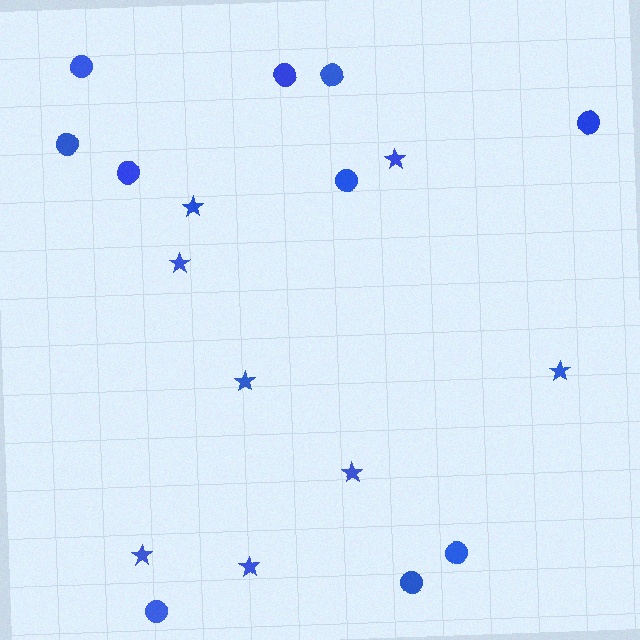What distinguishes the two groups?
There are 2 groups: one group of circles (10) and one group of stars (8).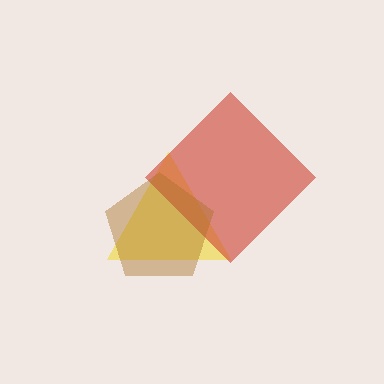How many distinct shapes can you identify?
There are 3 distinct shapes: a yellow triangle, a red diamond, a brown pentagon.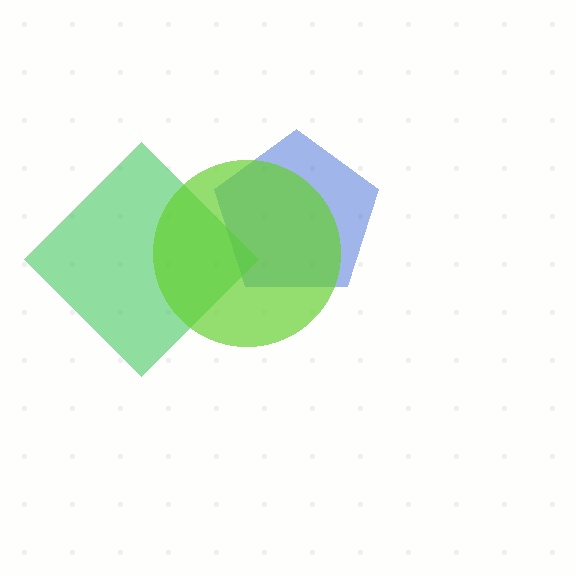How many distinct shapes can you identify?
There are 3 distinct shapes: a blue pentagon, a green diamond, a lime circle.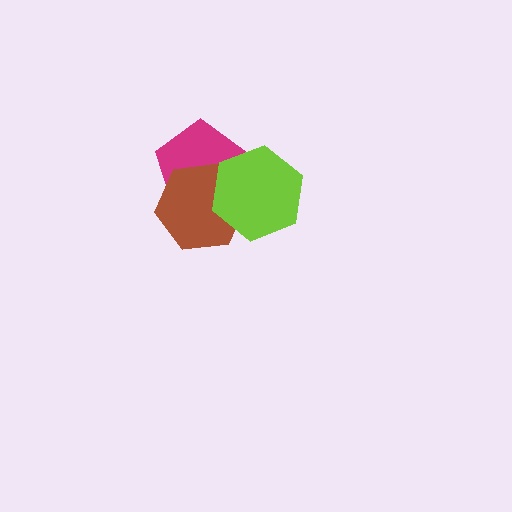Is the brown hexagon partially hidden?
Yes, it is partially covered by another shape.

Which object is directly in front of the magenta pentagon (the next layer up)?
The brown hexagon is directly in front of the magenta pentagon.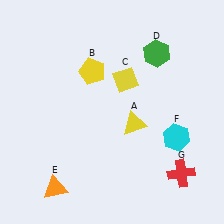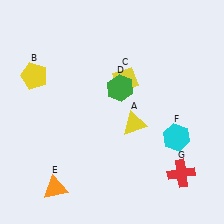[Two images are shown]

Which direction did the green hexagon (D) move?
The green hexagon (D) moved left.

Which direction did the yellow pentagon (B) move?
The yellow pentagon (B) moved left.